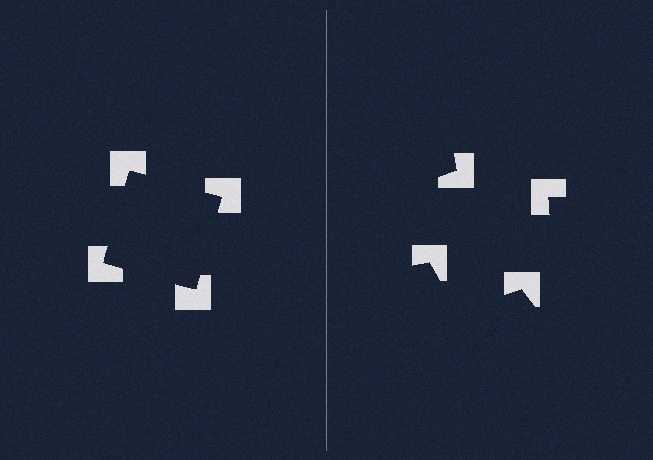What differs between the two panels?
The notched squares are positioned identically on both sides; only the wedge orientations differ. On the left they align to a square; on the right they are misaligned.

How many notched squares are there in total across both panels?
8 — 4 on each side.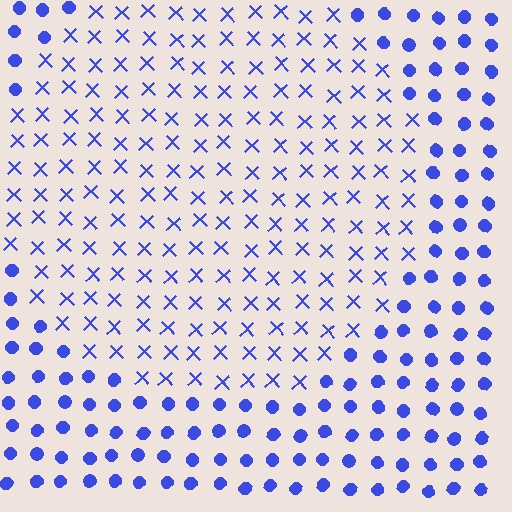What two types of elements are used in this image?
The image uses X marks inside the circle region and circles outside it.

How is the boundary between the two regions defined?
The boundary is defined by a change in element shape: X marks inside vs. circles outside. All elements share the same color and spacing.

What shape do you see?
I see a circle.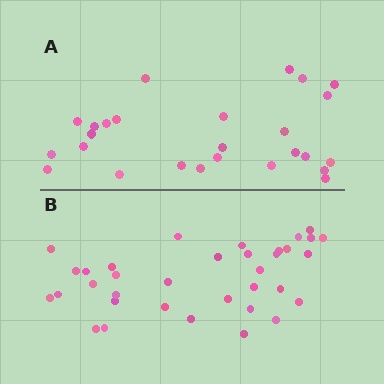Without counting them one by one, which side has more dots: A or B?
Region B (the bottom region) has more dots.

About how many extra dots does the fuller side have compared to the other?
Region B has roughly 8 or so more dots than region A.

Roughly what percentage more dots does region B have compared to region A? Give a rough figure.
About 35% more.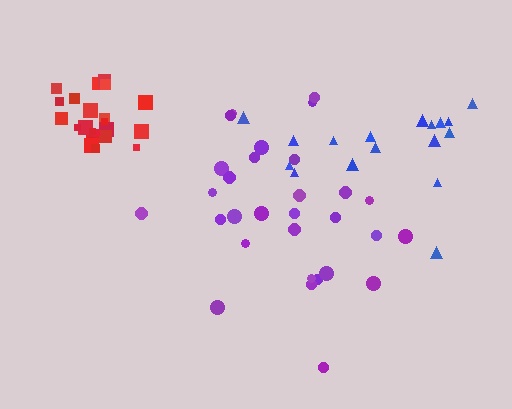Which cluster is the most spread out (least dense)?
Blue.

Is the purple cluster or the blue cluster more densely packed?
Purple.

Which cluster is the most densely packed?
Red.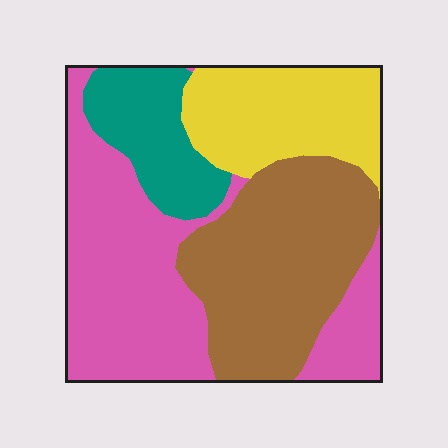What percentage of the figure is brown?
Brown takes up about one third (1/3) of the figure.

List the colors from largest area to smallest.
From largest to smallest: pink, brown, yellow, teal.